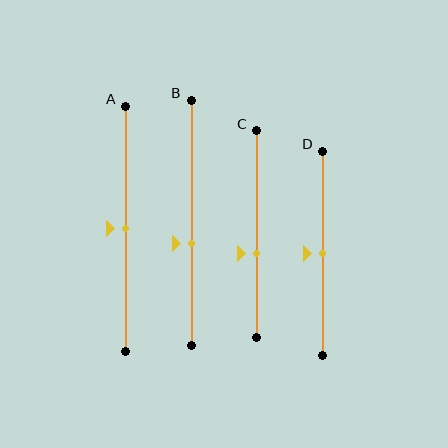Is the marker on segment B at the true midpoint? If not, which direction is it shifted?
No, the marker on segment B is shifted downward by about 9% of the segment length.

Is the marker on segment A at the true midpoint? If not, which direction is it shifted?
Yes, the marker on segment A is at the true midpoint.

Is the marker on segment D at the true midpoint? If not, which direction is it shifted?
Yes, the marker on segment D is at the true midpoint.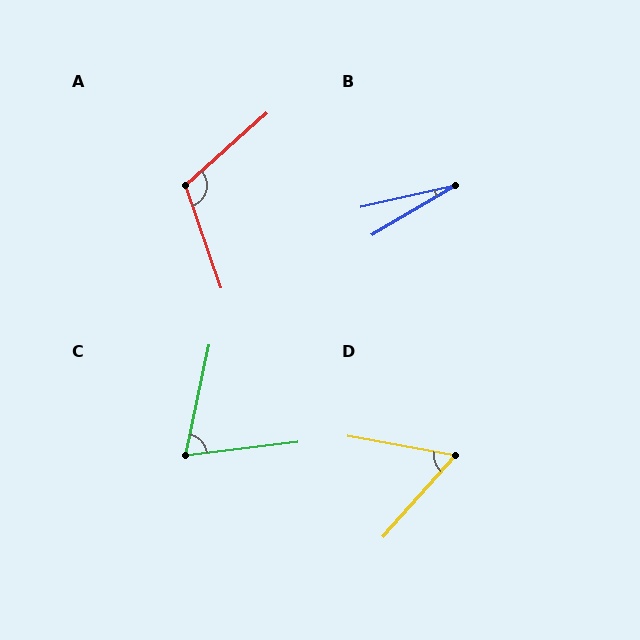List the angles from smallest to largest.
B (18°), D (59°), C (71°), A (113°).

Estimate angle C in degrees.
Approximately 71 degrees.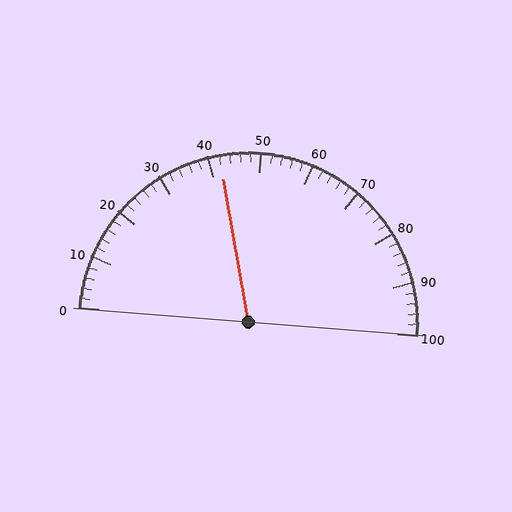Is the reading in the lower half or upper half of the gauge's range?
The reading is in the lower half of the range (0 to 100).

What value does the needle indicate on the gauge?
The needle indicates approximately 42.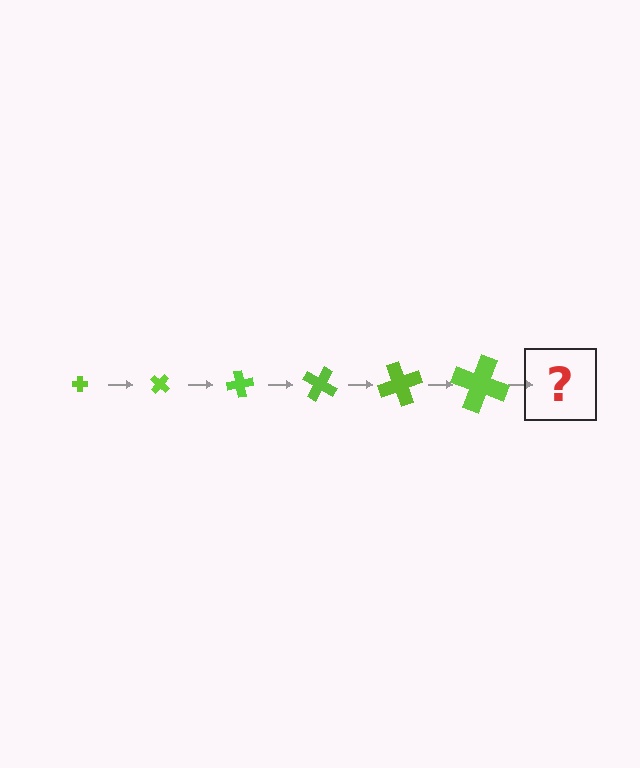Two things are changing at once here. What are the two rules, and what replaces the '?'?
The two rules are that the cross grows larger each step and it rotates 40 degrees each step. The '?' should be a cross, larger than the previous one and rotated 240 degrees from the start.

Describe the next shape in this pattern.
It should be a cross, larger than the previous one and rotated 240 degrees from the start.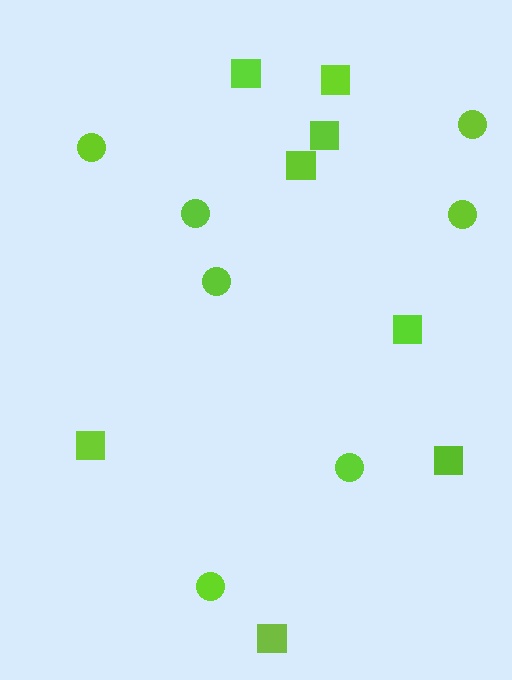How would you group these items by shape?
There are 2 groups: one group of squares (8) and one group of circles (7).